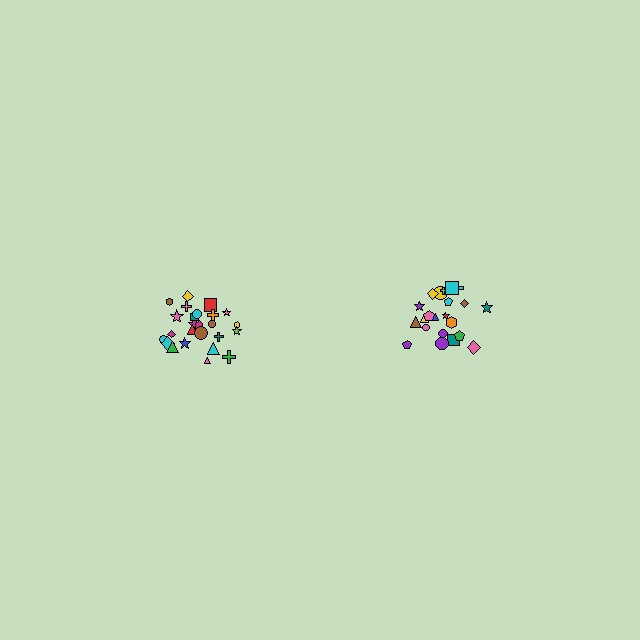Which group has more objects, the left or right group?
The left group.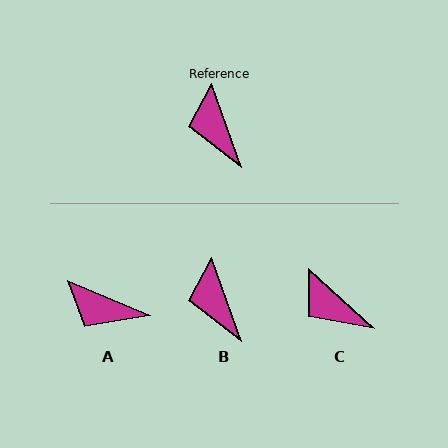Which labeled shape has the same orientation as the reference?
B.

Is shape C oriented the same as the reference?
No, it is off by about 28 degrees.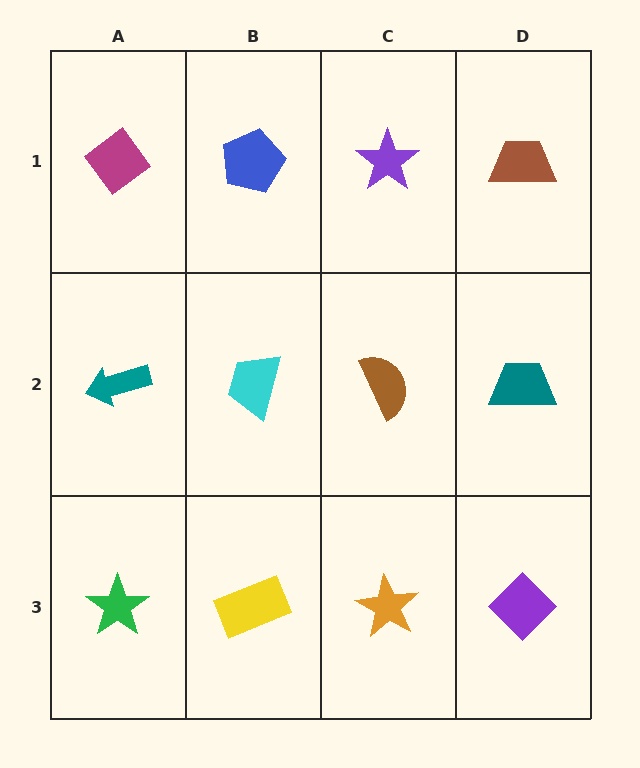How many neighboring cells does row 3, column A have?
2.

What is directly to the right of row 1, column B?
A purple star.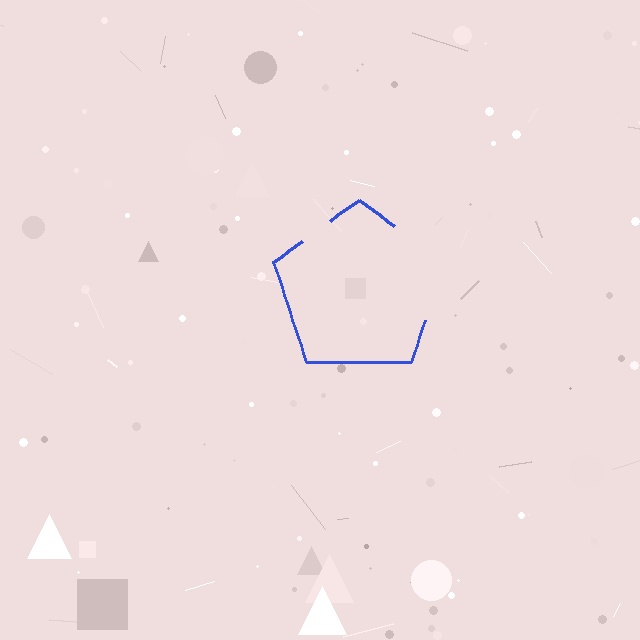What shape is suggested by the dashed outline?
The dashed outline suggests a pentagon.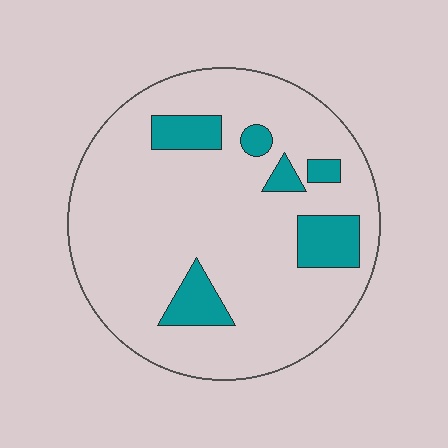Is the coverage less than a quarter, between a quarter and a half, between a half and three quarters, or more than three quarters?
Less than a quarter.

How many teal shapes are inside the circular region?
6.